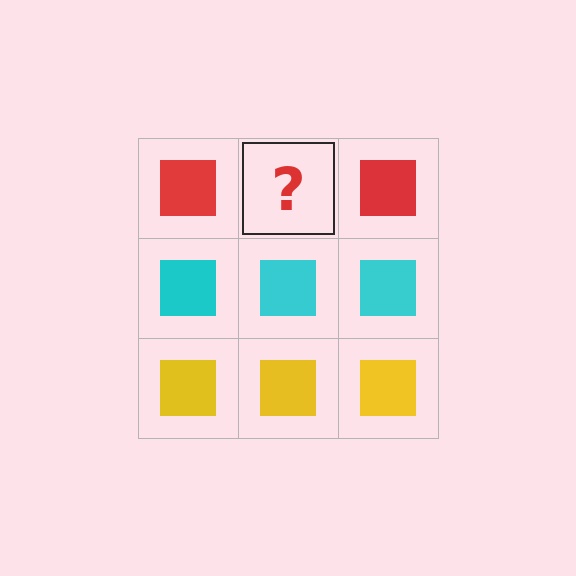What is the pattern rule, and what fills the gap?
The rule is that each row has a consistent color. The gap should be filled with a red square.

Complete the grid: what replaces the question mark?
The question mark should be replaced with a red square.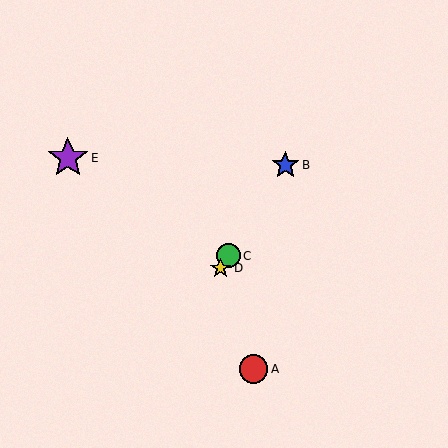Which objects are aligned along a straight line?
Objects B, C, D are aligned along a straight line.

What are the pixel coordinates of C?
Object C is at (228, 256).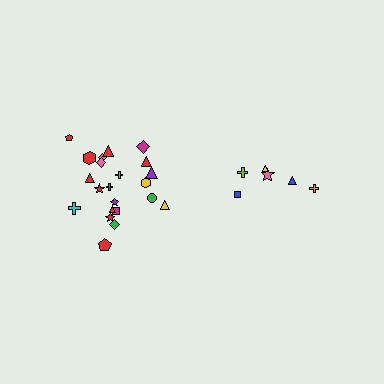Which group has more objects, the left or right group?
The left group.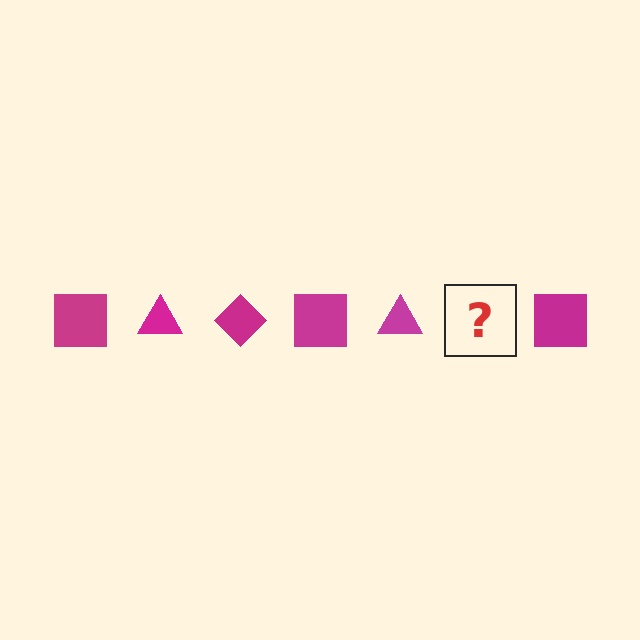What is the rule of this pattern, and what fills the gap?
The rule is that the pattern cycles through square, triangle, diamond shapes in magenta. The gap should be filled with a magenta diamond.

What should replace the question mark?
The question mark should be replaced with a magenta diamond.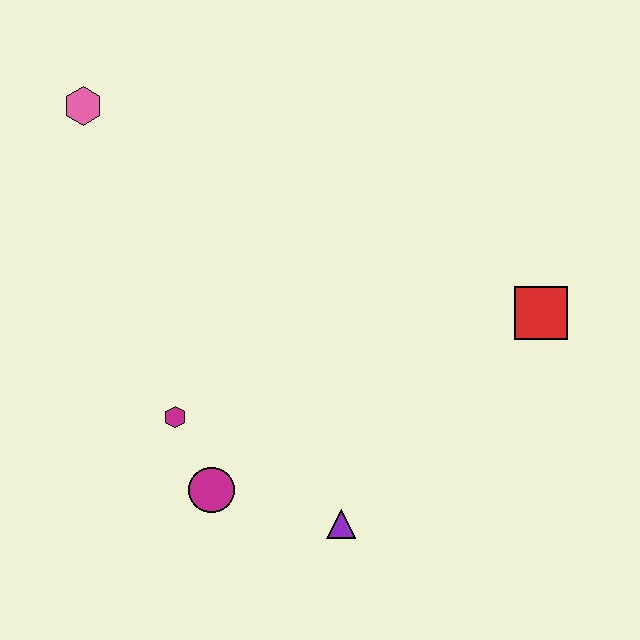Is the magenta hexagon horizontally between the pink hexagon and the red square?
Yes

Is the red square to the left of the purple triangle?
No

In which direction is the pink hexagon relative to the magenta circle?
The pink hexagon is above the magenta circle.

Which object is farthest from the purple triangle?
The pink hexagon is farthest from the purple triangle.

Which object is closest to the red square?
The purple triangle is closest to the red square.